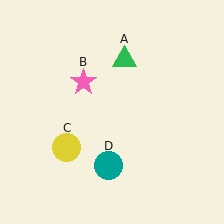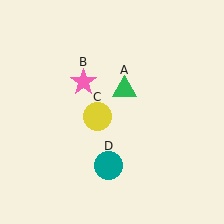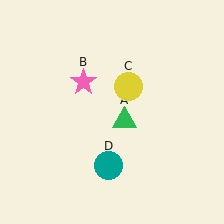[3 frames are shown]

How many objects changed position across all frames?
2 objects changed position: green triangle (object A), yellow circle (object C).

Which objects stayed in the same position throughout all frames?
Pink star (object B) and teal circle (object D) remained stationary.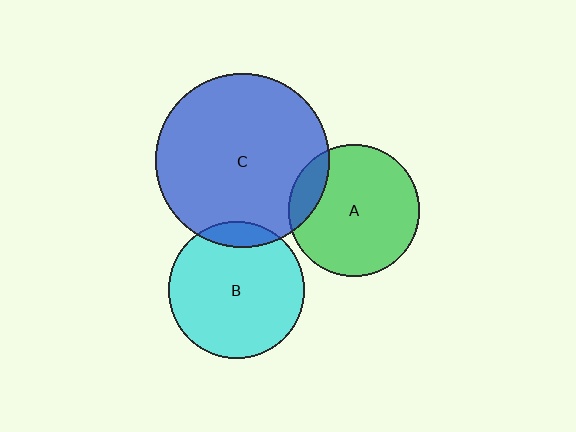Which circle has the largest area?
Circle C (blue).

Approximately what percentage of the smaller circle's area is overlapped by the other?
Approximately 15%.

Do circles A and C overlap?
Yes.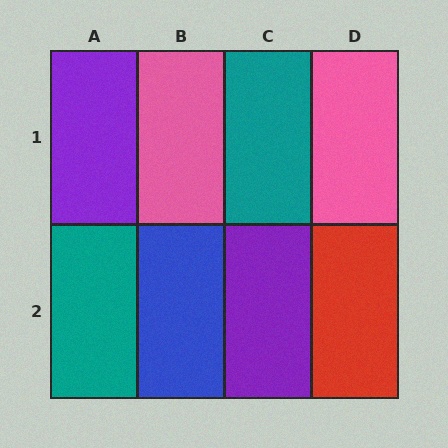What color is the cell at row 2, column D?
Red.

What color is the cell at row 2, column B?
Blue.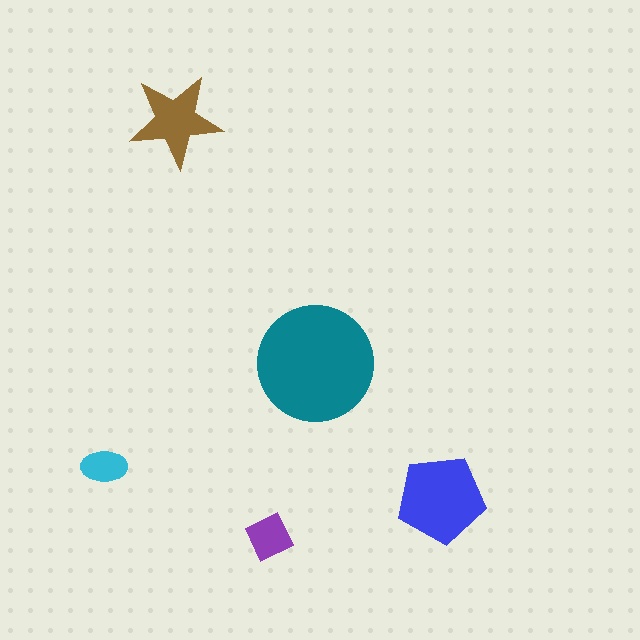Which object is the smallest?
The cyan ellipse.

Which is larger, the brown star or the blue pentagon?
The blue pentagon.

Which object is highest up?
The brown star is topmost.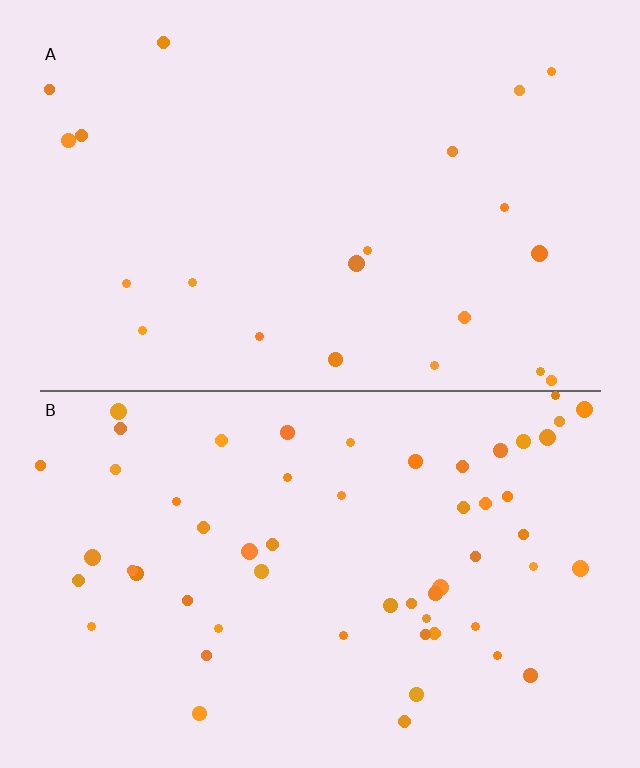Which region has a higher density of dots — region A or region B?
B (the bottom).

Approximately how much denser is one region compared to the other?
Approximately 2.7× — region B over region A.